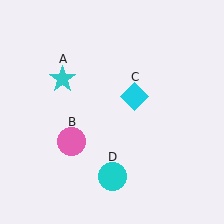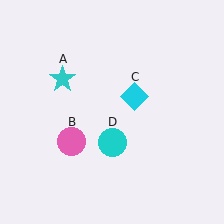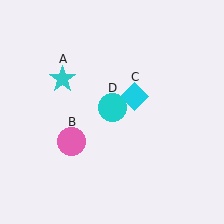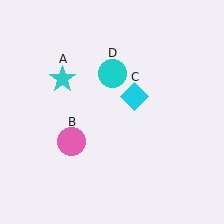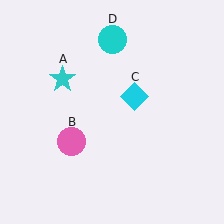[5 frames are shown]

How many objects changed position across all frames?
1 object changed position: cyan circle (object D).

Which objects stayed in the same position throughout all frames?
Cyan star (object A) and pink circle (object B) and cyan diamond (object C) remained stationary.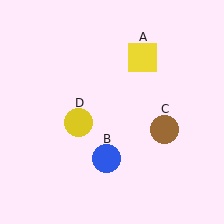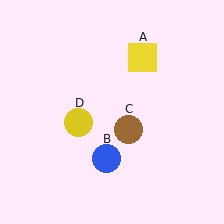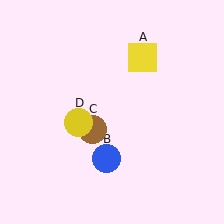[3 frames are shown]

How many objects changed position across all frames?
1 object changed position: brown circle (object C).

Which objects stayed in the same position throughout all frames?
Yellow square (object A) and blue circle (object B) and yellow circle (object D) remained stationary.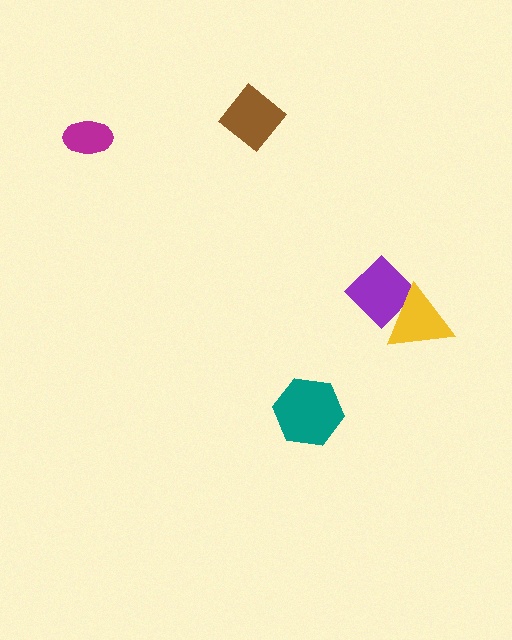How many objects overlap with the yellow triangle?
1 object overlaps with the yellow triangle.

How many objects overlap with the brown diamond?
0 objects overlap with the brown diamond.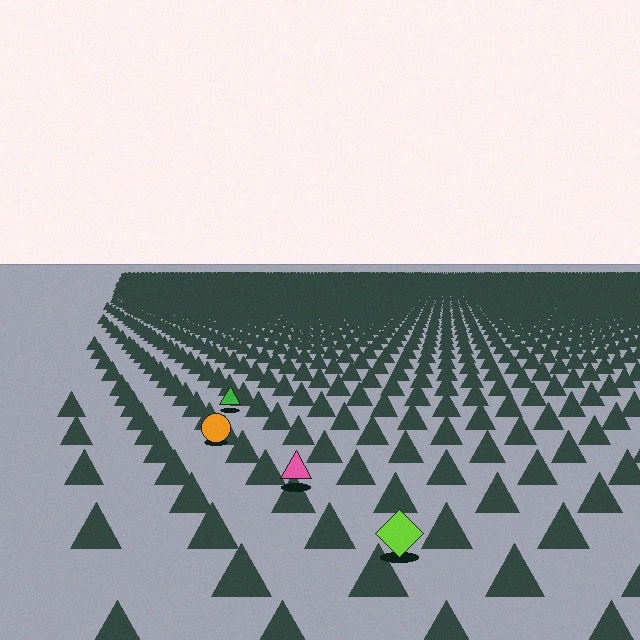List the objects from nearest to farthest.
From nearest to farthest: the lime diamond, the pink triangle, the orange circle, the green triangle.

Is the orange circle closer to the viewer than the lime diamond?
No. The lime diamond is closer — you can tell from the texture gradient: the ground texture is coarser near it.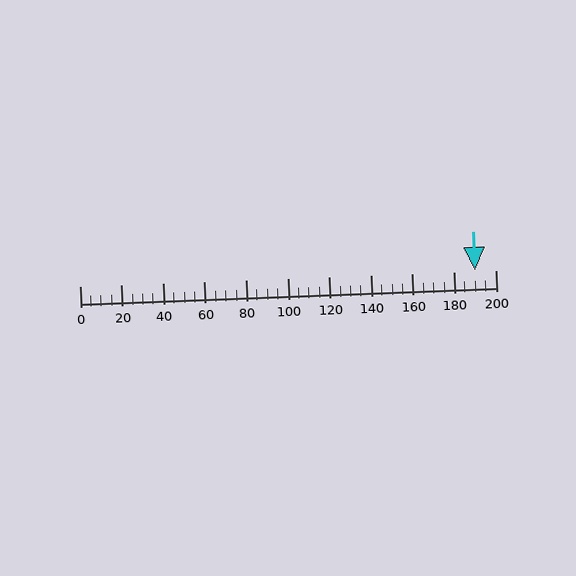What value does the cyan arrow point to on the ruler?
The cyan arrow points to approximately 190.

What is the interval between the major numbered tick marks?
The major tick marks are spaced 20 units apart.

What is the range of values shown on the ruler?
The ruler shows values from 0 to 200.